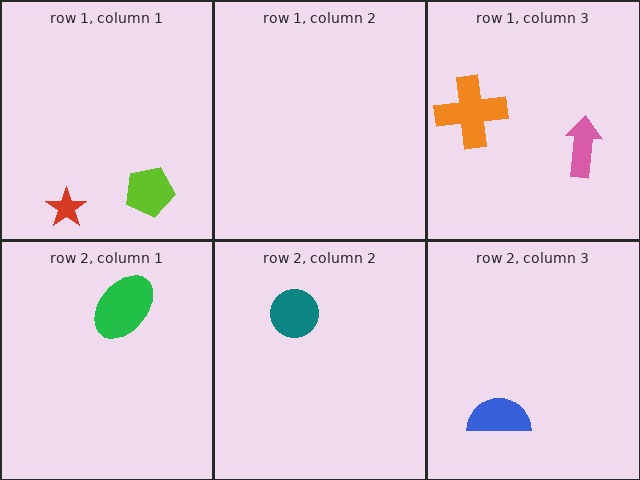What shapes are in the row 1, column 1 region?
The lime pentagon, the red star.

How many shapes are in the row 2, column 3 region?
1.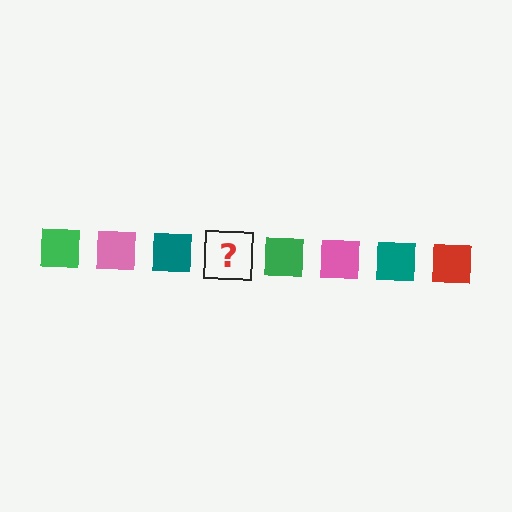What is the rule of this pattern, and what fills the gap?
The rule is that the pattern cycles through green, pink, teal, red squares. The gap should be filled with a red square.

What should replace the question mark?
The question mark should be replaced with a red square.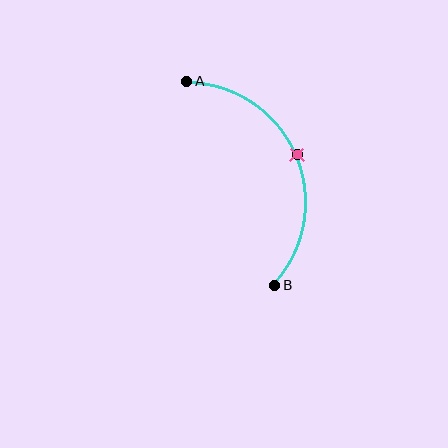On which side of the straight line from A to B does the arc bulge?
The arc bulges to the right of the straight line connecting A and B.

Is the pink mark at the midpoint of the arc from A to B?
Yes. The pink mark lies on the arc at equal arc-length from both A and B — it is the arc midpoint.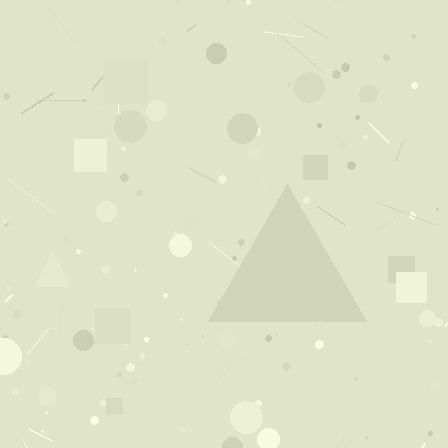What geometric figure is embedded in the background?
A triangle is embedded in the background.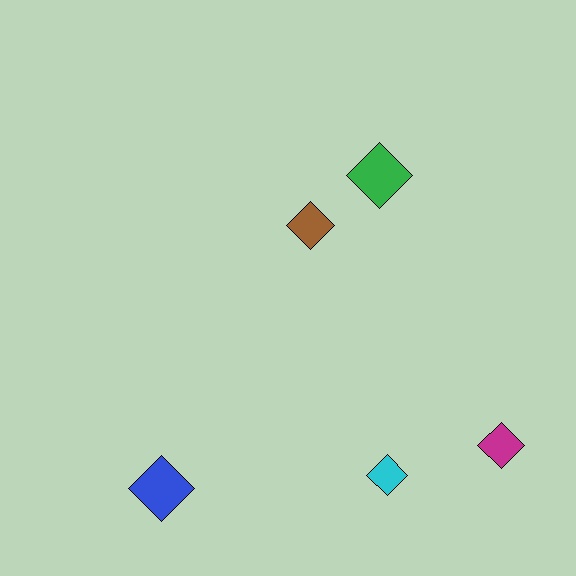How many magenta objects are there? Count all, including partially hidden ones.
There is 1 magenta object.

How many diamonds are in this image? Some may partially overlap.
There are 5 diamonds.